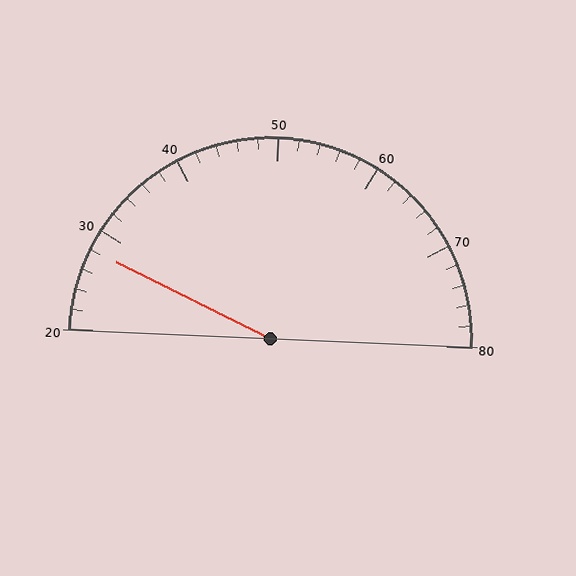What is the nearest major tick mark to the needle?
The nearest major tick mark is 30.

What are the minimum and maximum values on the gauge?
The gauge ranges from 20 to 80.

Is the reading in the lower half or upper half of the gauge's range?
The reading is in the lower half of the range (20 to 80).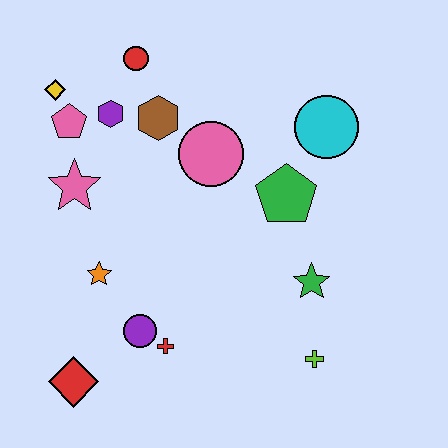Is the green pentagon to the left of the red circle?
No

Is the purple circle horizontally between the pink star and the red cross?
Yes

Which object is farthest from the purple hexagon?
The lime cross is farthest from the purple hexagon.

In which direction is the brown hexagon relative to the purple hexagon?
The brown hexagon is to the right of the purple hexagon.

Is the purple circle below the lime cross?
No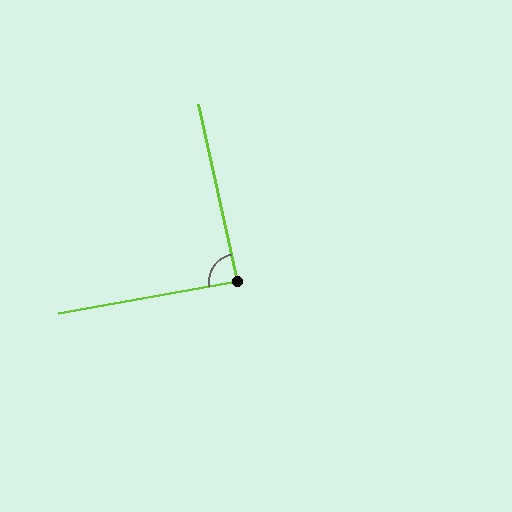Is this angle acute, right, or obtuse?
It is approximately a right angle.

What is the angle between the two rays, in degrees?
Approximately 87 degrees.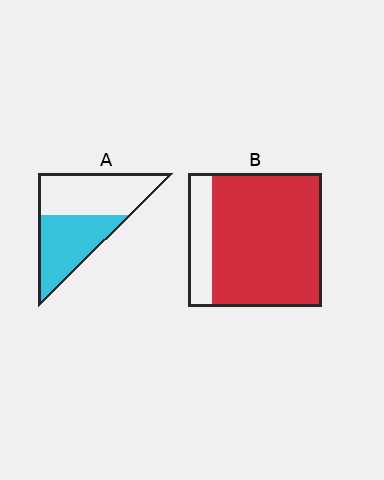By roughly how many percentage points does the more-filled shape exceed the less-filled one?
By roughly 35 percentage points (B over A).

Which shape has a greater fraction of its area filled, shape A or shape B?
Shape B.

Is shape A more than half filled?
Roughly half.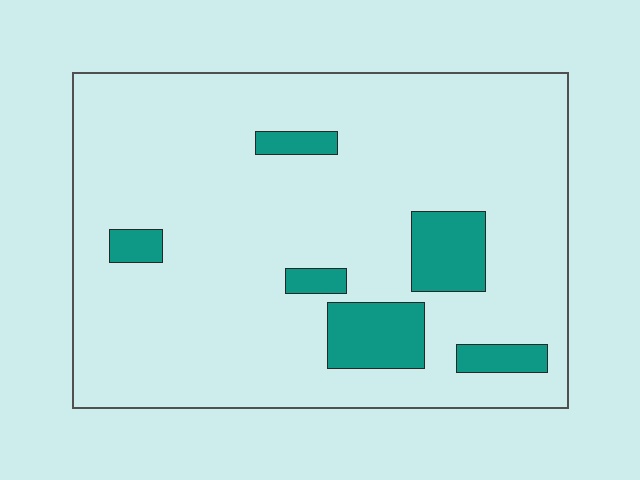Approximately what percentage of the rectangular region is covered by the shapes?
Approximately 10%.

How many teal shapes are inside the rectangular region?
6.